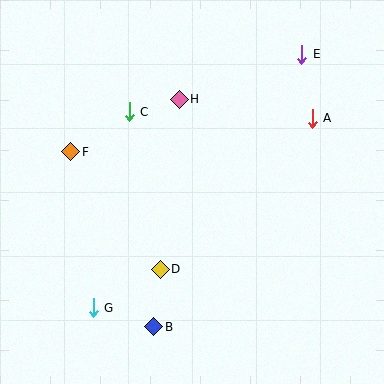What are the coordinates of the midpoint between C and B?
The midpoint between C and B is at (141, 219).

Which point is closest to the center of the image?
Point D at (160, 269) is closest to the center.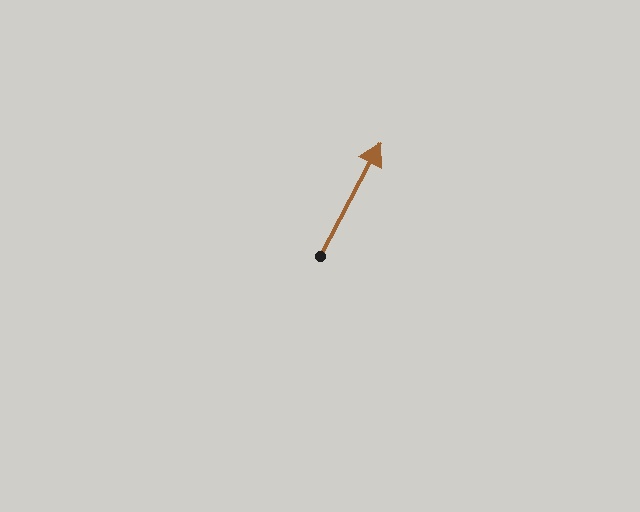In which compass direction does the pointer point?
Northeast.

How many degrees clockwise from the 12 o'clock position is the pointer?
Approximately 28 degrees.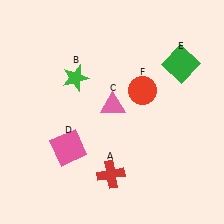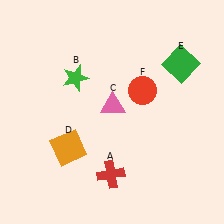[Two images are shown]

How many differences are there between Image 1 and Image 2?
There is 1 difference between the two images.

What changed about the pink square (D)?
In Image 1, D is pink. In Image 2, it changed to orange.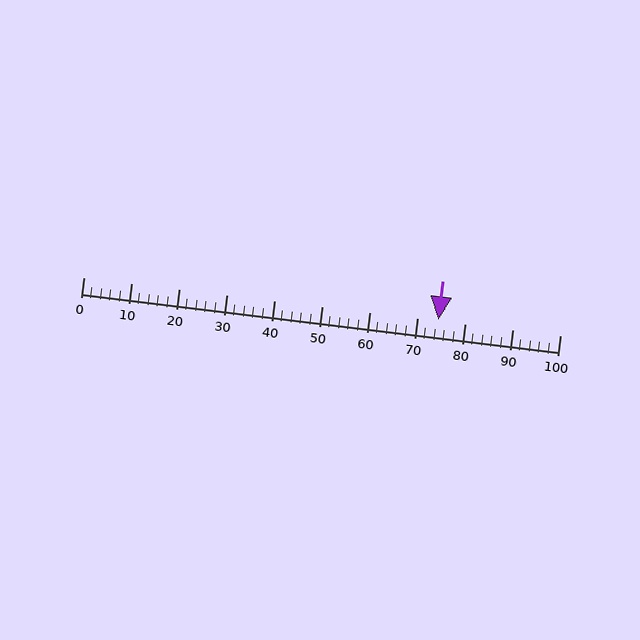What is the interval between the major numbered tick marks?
The major tick marks are spaced 10 units apart.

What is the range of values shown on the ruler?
The ruler shows values from 0 to 100.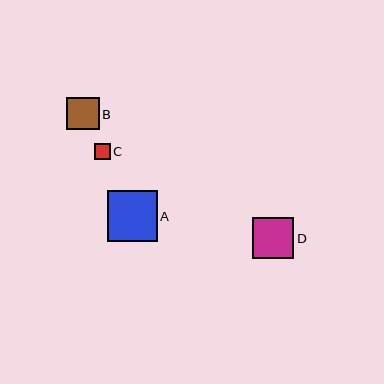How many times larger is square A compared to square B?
Square A is approximately 1.6 times the size of square B.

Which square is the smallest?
Square C is the smallest with a size of approximately 16 pixels.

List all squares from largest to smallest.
From largest to smallest: A, D, B, C.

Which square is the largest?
Square A is the largest with a size of approximately 50 pixels.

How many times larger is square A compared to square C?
Square A is approximately 3.1 times the size of square C.